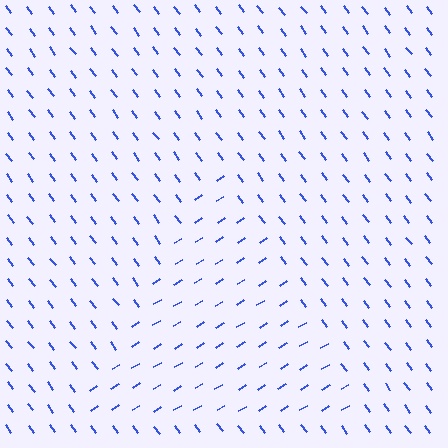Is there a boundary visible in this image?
Yes, there is a texture boundary formed by a change in line orientation.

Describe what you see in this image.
The image is filled with small blue line segments. A triangle region in the image has lines oriented differently from the surrounding lines, creating a visible texture boundary.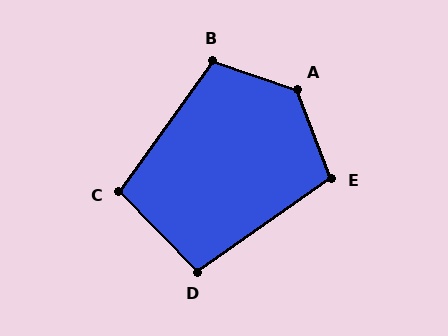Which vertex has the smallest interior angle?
D, at approximately 99 degrees.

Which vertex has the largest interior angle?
A, at approximately 129 degrees.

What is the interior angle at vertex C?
Approximately 100 degrees (obtuse).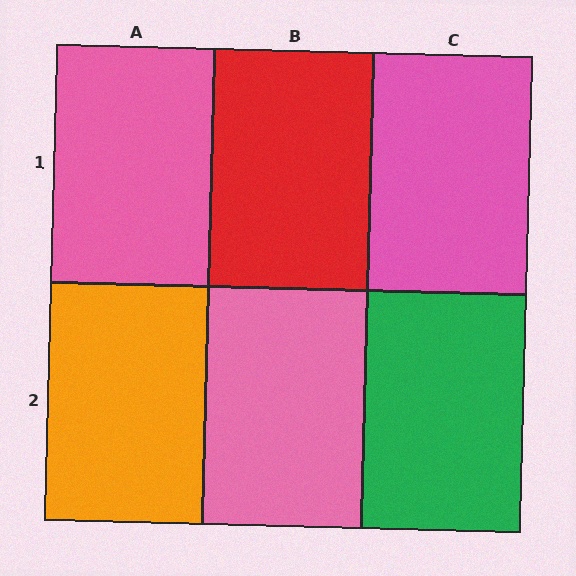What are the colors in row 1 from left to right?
Pink, red, pink.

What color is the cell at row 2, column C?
Green.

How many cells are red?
1 cell is red.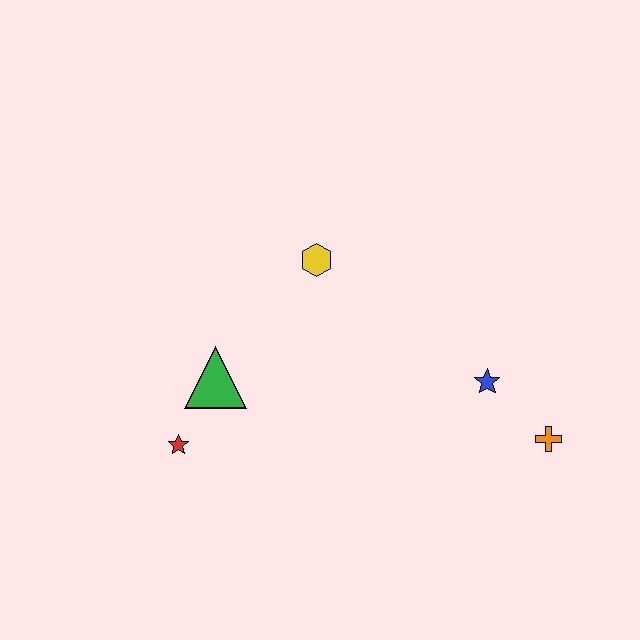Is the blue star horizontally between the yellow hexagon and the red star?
No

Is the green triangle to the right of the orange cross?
No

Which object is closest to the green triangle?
The red star is closest to the green triangle.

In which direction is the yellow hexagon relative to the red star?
The yellow hexagon is above the red star.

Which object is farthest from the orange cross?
The red star is farthest from the orange cross.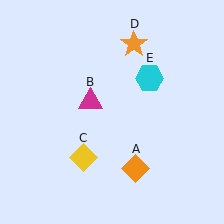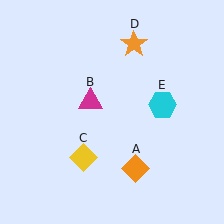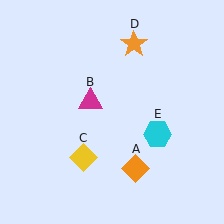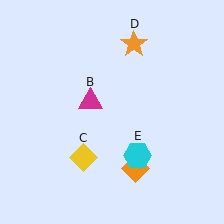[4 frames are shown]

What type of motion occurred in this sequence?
The cyan hexagon (object E) rotated clockwise around the center of the scene.